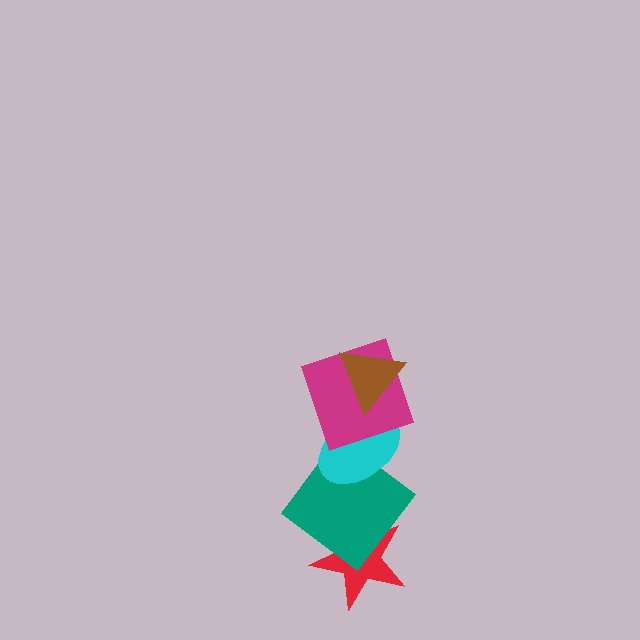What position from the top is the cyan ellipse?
The cyan ellipse is 3rd from the top.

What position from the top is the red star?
The red star is 5th from the top.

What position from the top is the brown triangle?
The brown triangle is 1st from the top.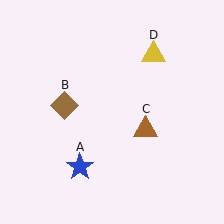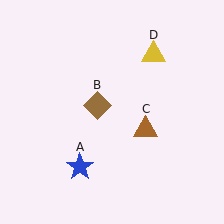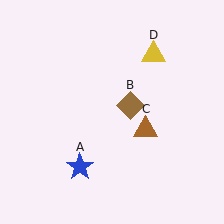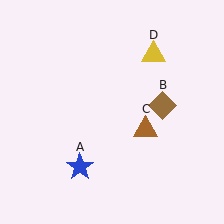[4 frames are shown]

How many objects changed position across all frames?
1 object changed position: brown diamond (object B).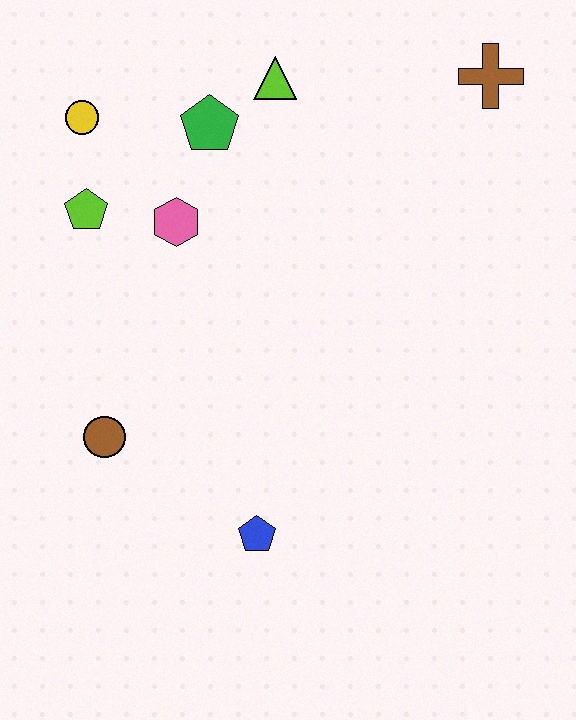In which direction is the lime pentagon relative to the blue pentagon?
The lime pentagon is above the blue pentagon.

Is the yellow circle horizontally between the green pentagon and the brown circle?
No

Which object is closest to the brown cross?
The lime triangle is closest to the brown cross.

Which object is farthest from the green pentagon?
The blue pentagon is farthest from the green pentagon.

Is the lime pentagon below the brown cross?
Yes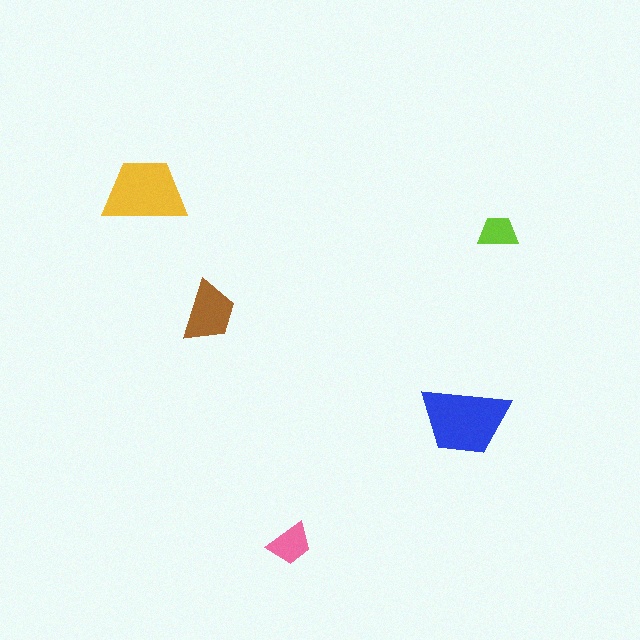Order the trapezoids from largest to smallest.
the blue one, the yellow one, the brown one, the pink one, the lime one.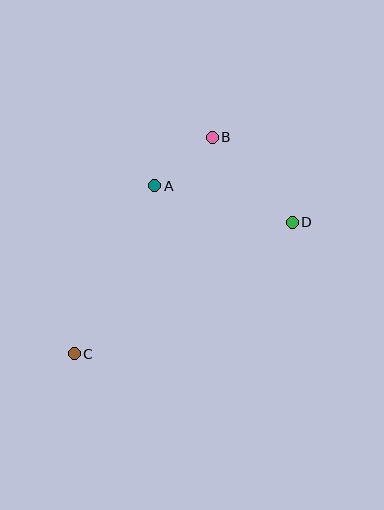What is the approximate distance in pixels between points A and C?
The distance between A and C is approximately 186 pixels.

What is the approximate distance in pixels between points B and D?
The distance between B and D is approximately 117 pixels.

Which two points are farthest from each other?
Points B and C are farthest from each other.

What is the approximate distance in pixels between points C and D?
The distance between C and D is approximately 255 pixels.